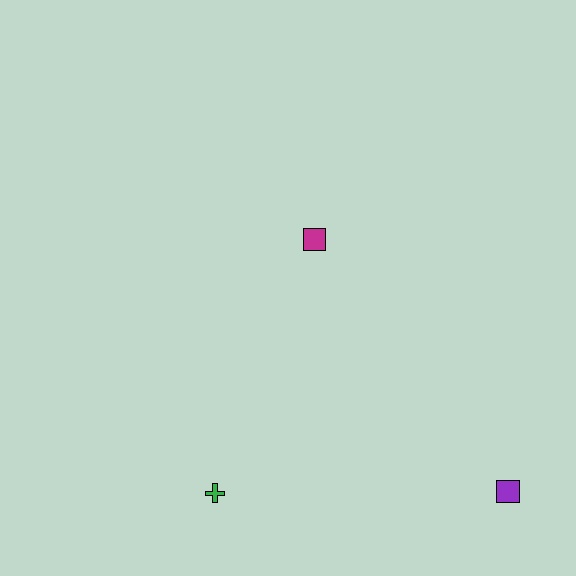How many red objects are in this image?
There are no red objects.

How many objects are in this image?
There are 3 objects.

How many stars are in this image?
There are no stars.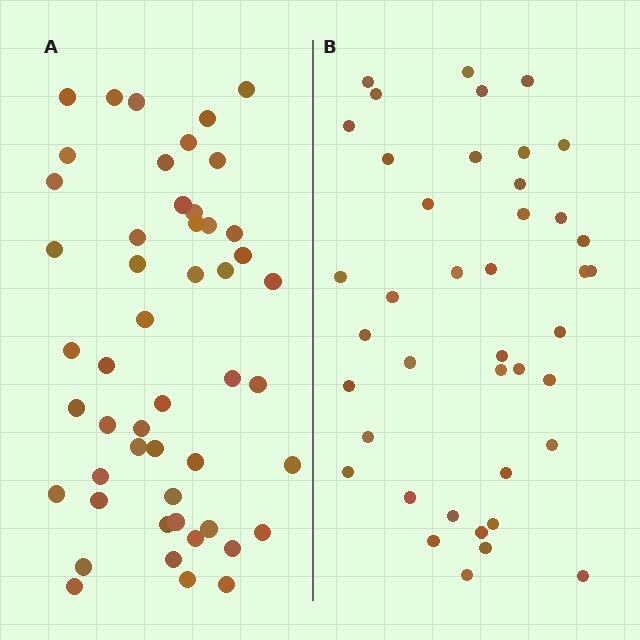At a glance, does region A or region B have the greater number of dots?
Region A (the left region) has more dots.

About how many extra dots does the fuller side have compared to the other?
Region A has roughly 8 or so more dots than region B.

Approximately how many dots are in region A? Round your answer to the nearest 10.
About 50 dots.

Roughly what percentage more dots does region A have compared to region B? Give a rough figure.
About 20% more.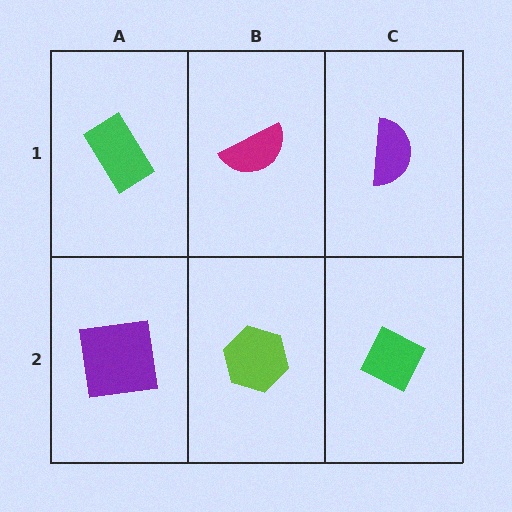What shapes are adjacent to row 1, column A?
A purple square (row 2, column A), a magenta semicircle (row 1, column B).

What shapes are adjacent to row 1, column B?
A lime hexagon (row 2, column B), a green rectangle (row 1, column A), a purple semicircle (row 1, column C).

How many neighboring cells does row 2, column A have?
2.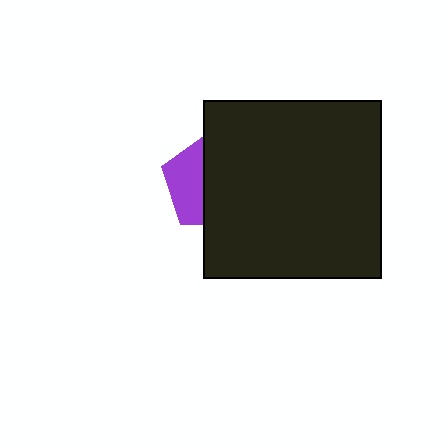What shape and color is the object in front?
The object in front is a black square.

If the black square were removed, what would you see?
You would see the complete purple pentagon.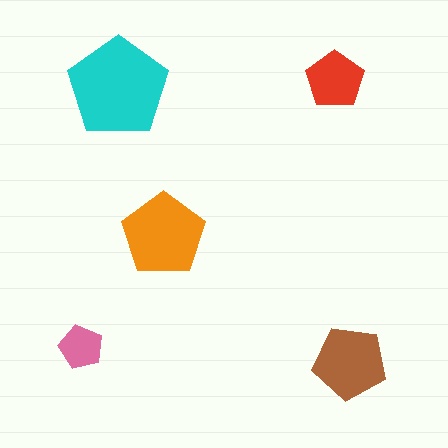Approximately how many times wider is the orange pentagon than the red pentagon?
About 1.5 times wider.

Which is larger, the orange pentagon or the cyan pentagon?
The cyan one.